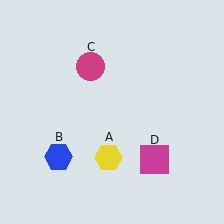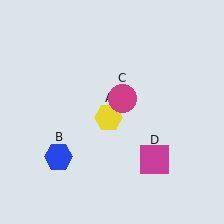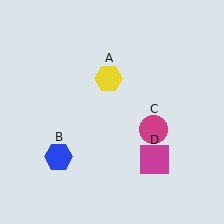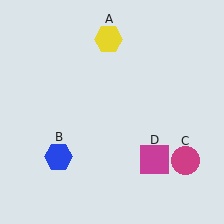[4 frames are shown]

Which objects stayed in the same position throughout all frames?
Blue hexagon (object B) and magenta square (object D) remained stationary.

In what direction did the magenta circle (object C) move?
The magenta circle (object C) moved down and to the right.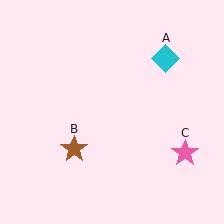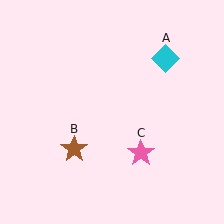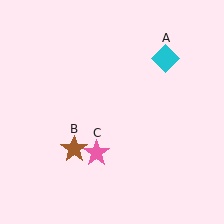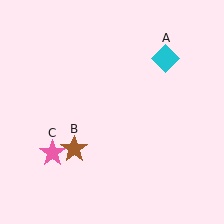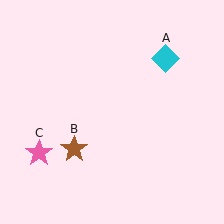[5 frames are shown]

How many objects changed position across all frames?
1 object changed position: pink star (object C).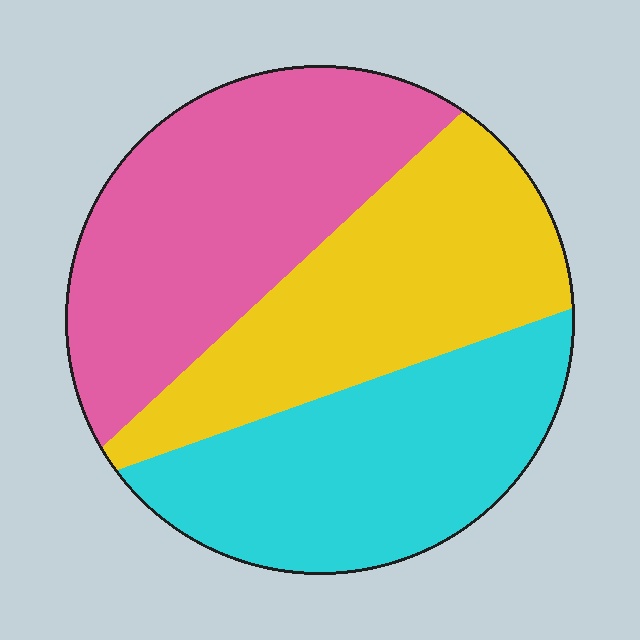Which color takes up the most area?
Pink, at roughly 35%.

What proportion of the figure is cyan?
Cyan covers roughly 30% of the figure.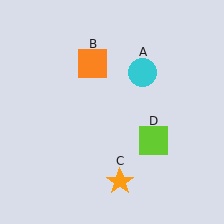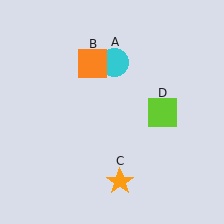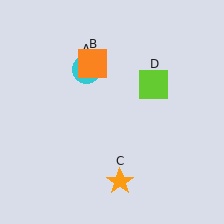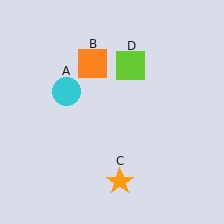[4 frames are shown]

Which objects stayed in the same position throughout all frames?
Orange square (object B) and orange star (object C) remained stationary.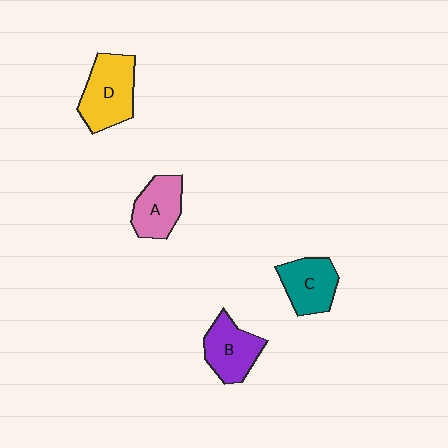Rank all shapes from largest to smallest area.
From largest to smallest: D (yellow), B (purple), C (teal), A (pink).